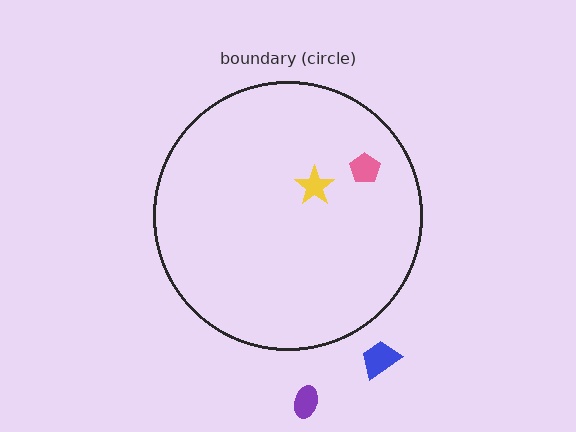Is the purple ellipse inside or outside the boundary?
Outside.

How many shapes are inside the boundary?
2 inside, 2 outside.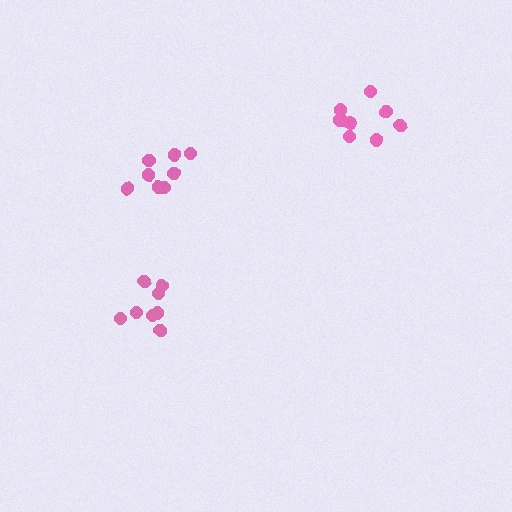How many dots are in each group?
Group 1: 8 dots, Group 2: 9 dots, Group 3: 8 dots (25 total).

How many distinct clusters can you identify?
There are 3 distinct clusters.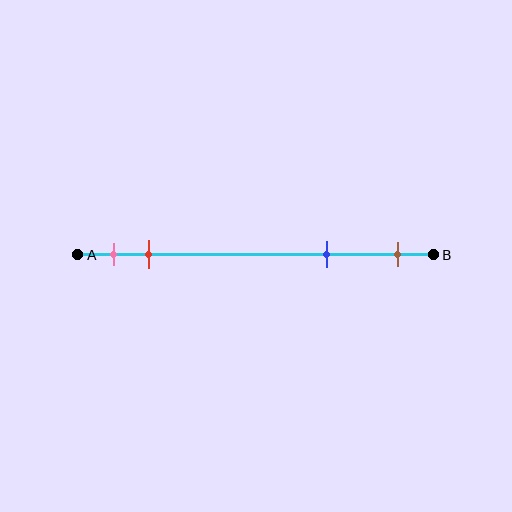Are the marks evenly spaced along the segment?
No, the marks are not evenly spaced.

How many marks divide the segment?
There are 4 marks dividing the segment.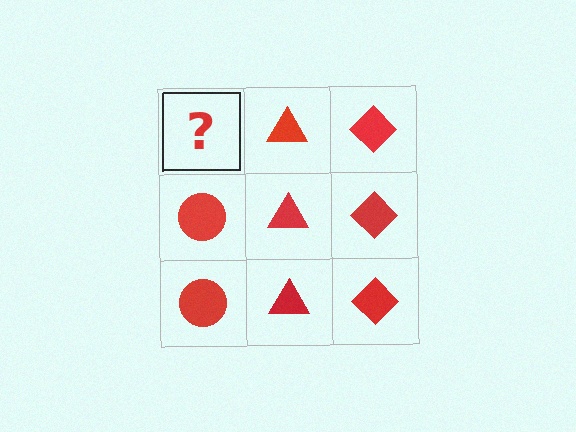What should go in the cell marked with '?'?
The missing cell should contain a red circle.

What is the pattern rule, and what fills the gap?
The rule is that each column has a consistent shape. The gap should be filled with a red circle.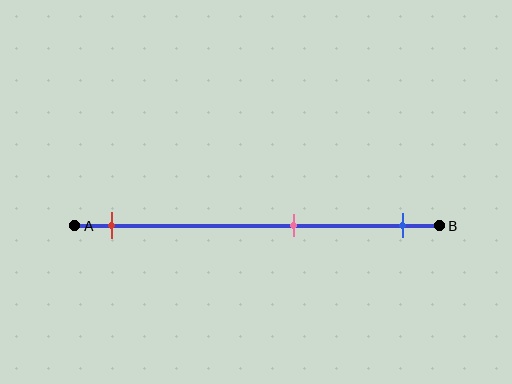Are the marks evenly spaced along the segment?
No, the marks are not evenly spaced.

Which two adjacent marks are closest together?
The pink and blue marks are the closest adjacent pair.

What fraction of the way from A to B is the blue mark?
The blue mark is approximately 90% (0.9) of the way from A to B.